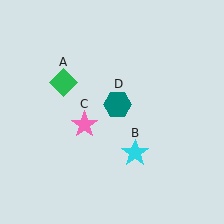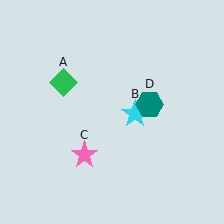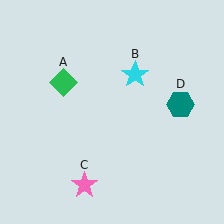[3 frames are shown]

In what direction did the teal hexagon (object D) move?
The teal hexagon (object D) moved right.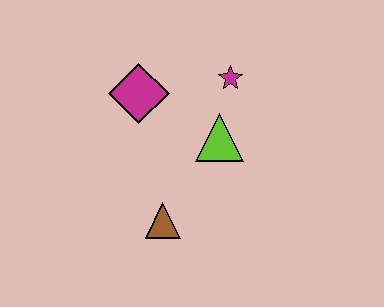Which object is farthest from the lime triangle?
The brown triangle is farthest from the lime triangle.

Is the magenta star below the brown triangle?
No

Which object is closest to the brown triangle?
The lime triangle is closest to the brown triangle.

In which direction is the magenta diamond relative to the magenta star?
The magenta diamond is to the left of the magenta star.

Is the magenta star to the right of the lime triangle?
Yes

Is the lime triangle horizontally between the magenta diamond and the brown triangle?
No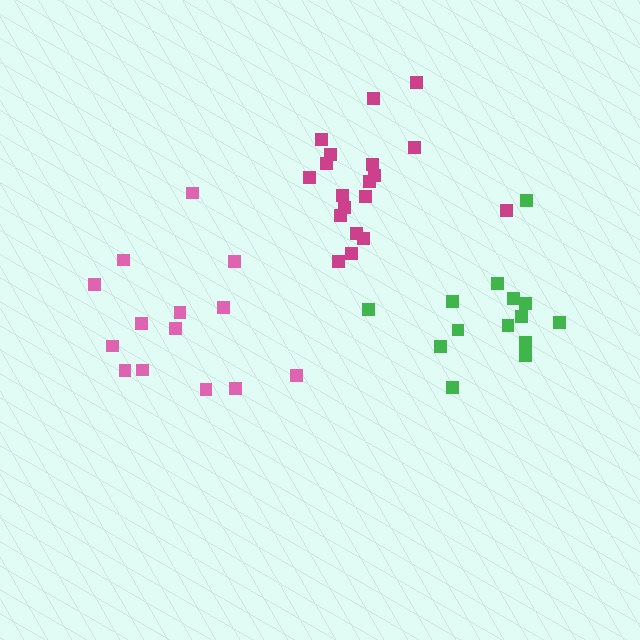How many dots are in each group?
Group 1: 14 dots, Group 2: 14 dots, Group 3: 19 dots (47 total).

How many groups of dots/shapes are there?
There are 3 groups.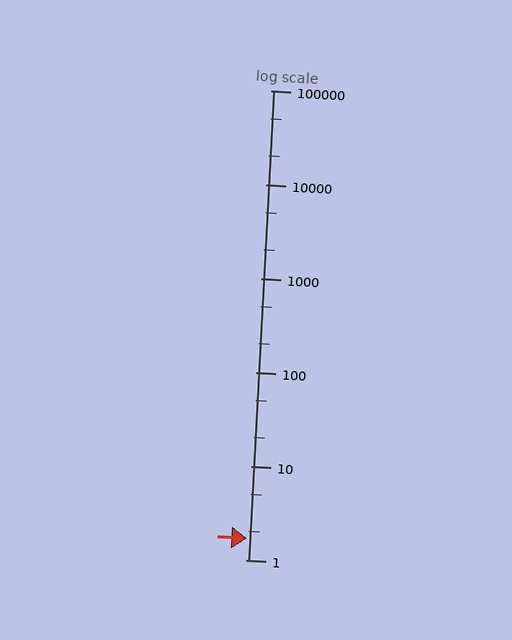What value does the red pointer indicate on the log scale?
The pointer indicates approximately 1.7.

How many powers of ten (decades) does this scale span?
The scale spans 5 decades, from 1 to 100000.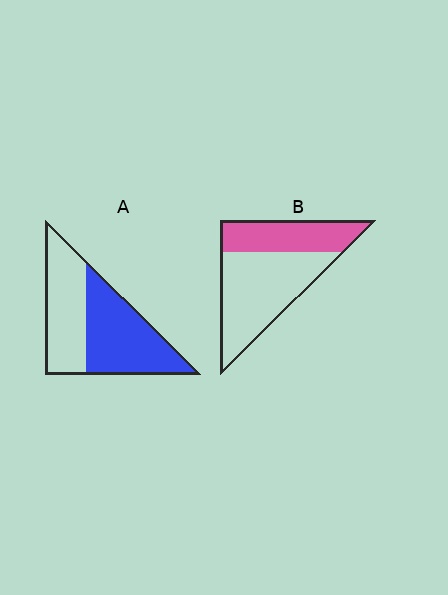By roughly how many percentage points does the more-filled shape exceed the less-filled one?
By roughly 20 percentage points (A over B).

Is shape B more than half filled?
No.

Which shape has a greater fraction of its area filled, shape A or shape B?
Shape A.